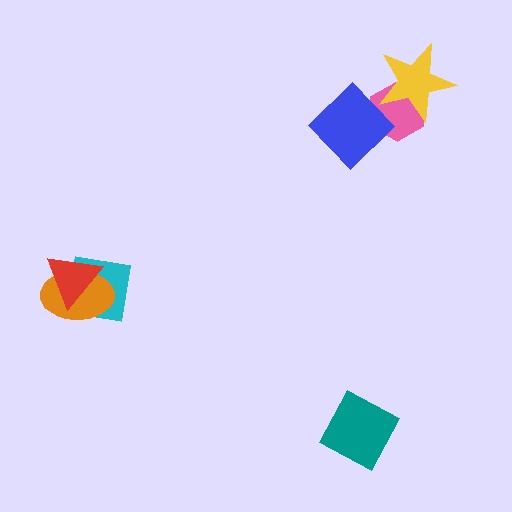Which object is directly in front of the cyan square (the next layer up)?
The orange ellipse is directly in front of the cyan square.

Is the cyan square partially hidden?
Yes, it is partially covered by another shape.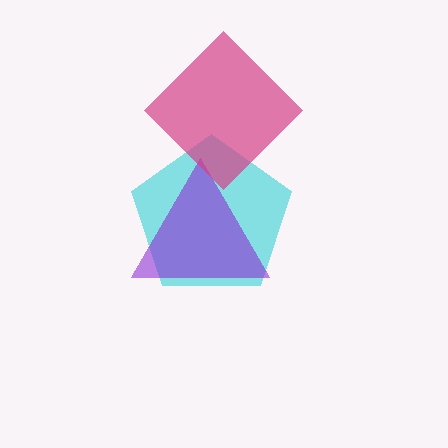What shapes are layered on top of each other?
The layered shapes are: a cyan pentagon, a purple triangle, a magenta diamond.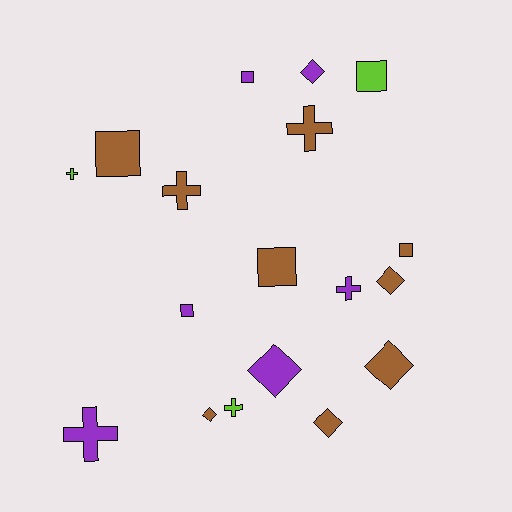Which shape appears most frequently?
Square, with 6 objects.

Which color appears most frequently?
Brown, with 9 objects.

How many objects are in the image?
There are 18 objects.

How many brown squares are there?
There are 3 brown squares.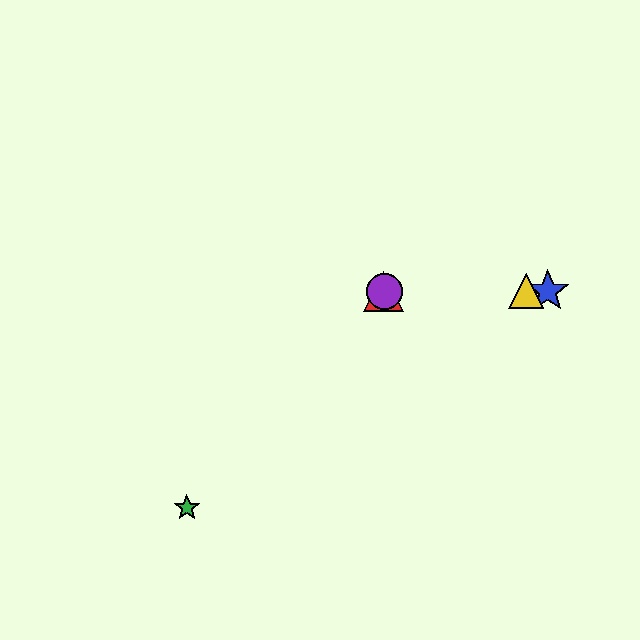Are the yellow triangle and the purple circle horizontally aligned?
Yes, both are at y≈291.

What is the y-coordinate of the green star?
The green star is at y≈508.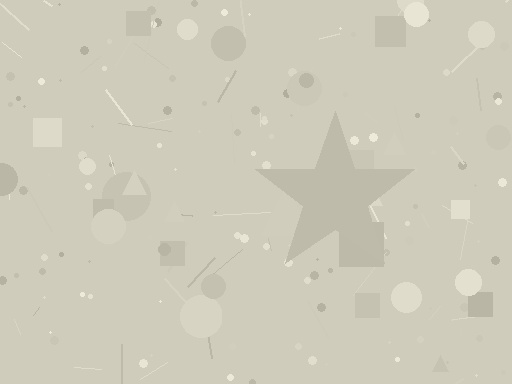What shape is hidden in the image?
A star is hidden in the image.